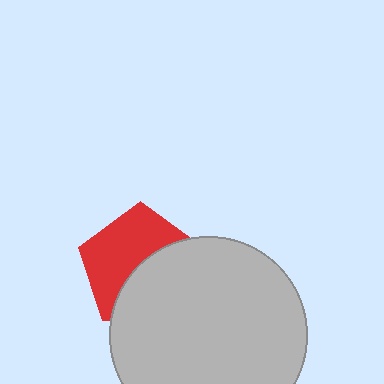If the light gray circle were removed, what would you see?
You would see the complete red pentagon.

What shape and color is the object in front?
The object in front is a light gray circle.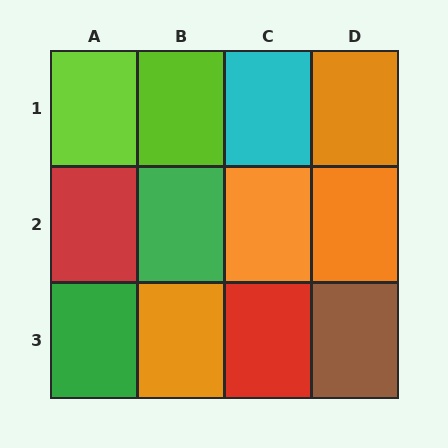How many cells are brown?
1 cell is brown.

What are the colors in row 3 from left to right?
Green, orange, red, brown.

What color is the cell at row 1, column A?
Lime.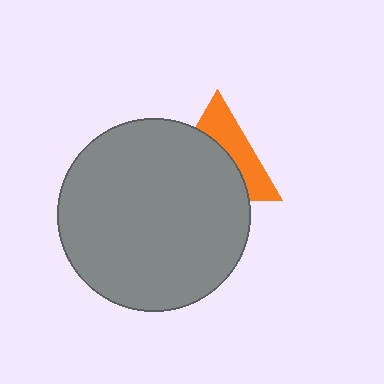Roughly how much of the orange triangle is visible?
A small part of it is visible (roughly 41%).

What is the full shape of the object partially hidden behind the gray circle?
The partially hidden object is an orange triangle.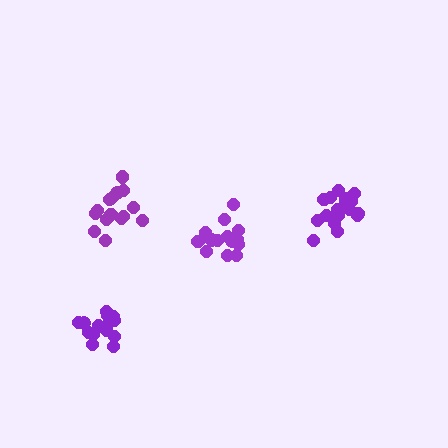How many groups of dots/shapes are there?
There are 4 groups.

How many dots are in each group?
Group 1: 14 dots, Group 2: 15 dots, Group 3: 14 dots, Group 4: 17 dots (60 total).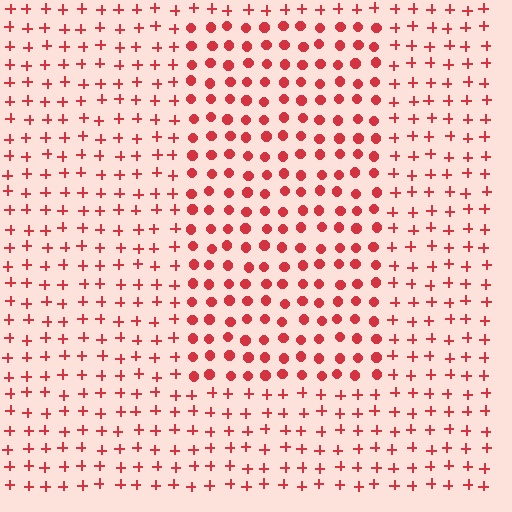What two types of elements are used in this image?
The image uses circles inside the rectangle region and plus signs outside it.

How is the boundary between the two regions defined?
The boundary is defined by a change in element shape: circles inside vs. plus signs outside. All elements share the same color and spacing.